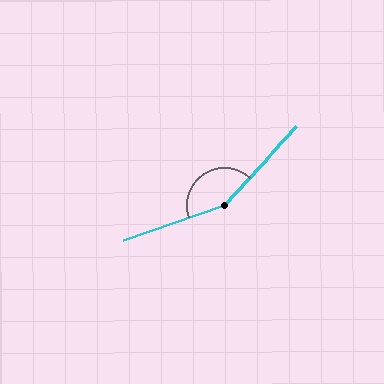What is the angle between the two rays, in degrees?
Approximately 152 degrees.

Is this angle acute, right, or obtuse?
It is obtuse.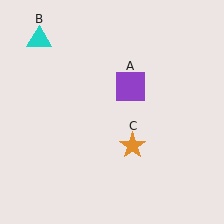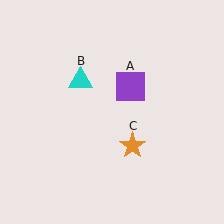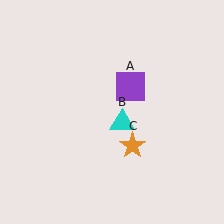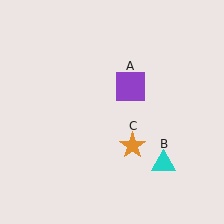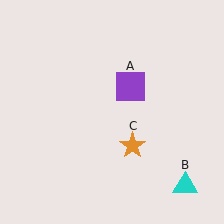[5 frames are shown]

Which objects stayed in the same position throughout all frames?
Purple square (object A) and orange star (object C) remained stationary.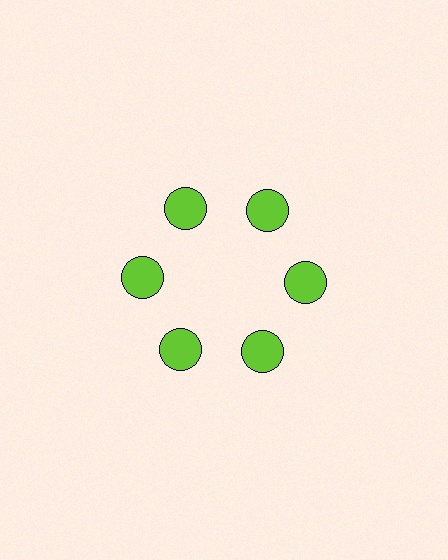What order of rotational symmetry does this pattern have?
This pattern has 6-fold rotational symmetry.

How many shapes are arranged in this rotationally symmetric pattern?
There are 6 shapes, arranged in 6 groups of 1.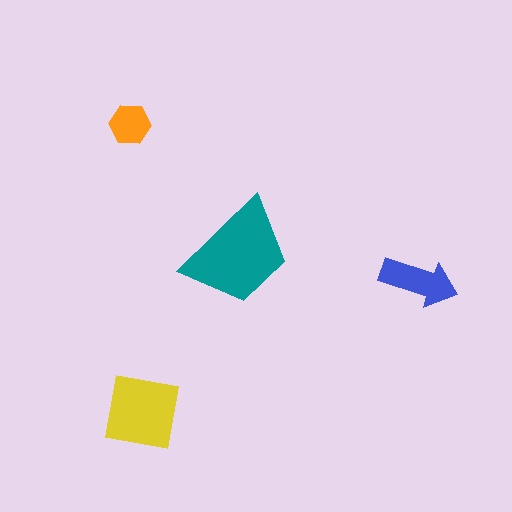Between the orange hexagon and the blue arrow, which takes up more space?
The blue arrow.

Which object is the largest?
The teal trapezoid.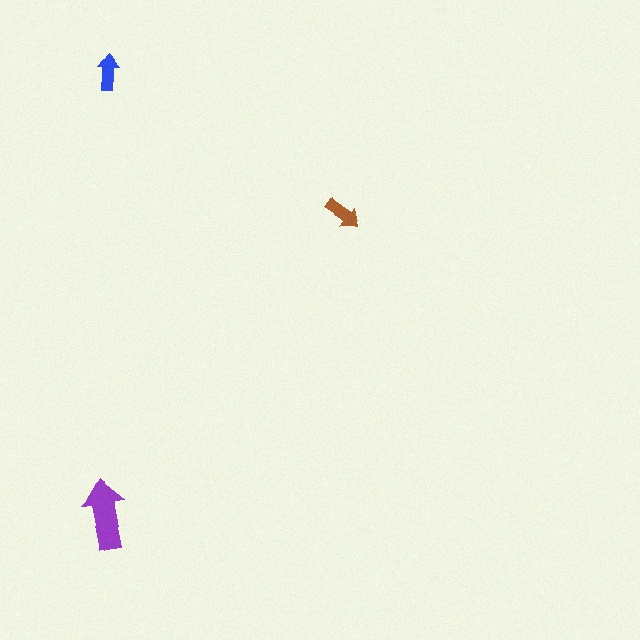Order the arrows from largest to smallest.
the purple one, the brown one, the blue one.